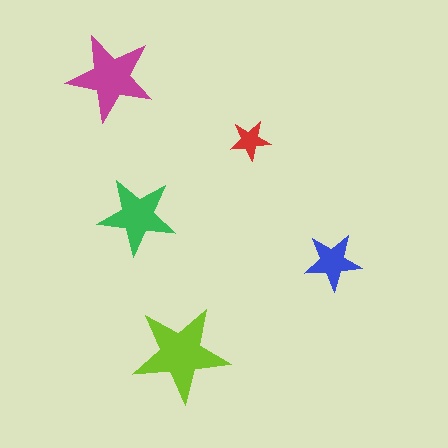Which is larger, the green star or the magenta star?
The magenta one.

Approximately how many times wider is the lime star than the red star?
About 2.5 times wider.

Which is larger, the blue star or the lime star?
The lime one.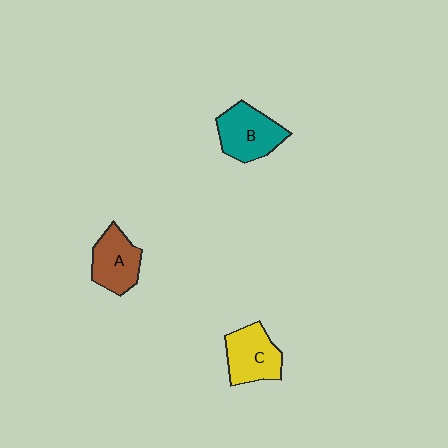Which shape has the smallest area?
Shape A (brown).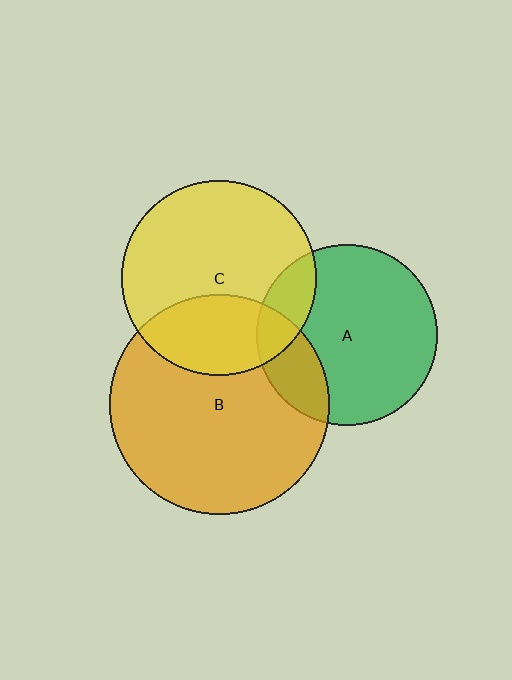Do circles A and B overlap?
Yes.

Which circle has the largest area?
Circle B (orange).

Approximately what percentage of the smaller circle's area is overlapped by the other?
Approximately 20%.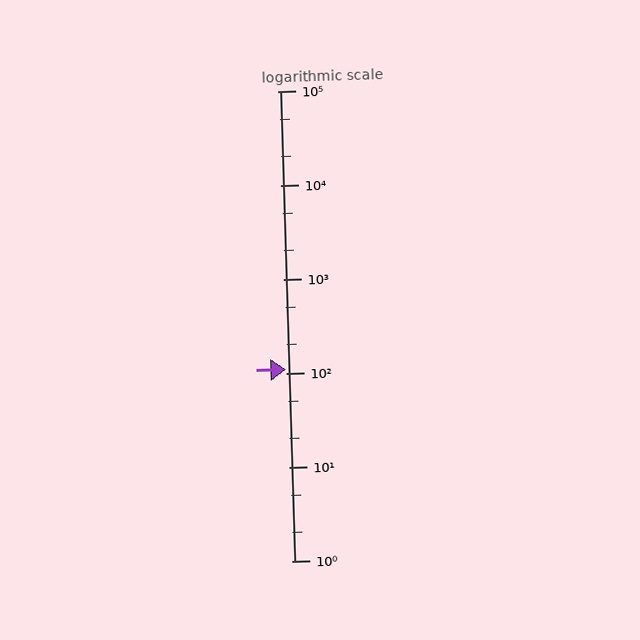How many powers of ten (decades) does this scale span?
The scale spans 5 decades, from 1 to 100000.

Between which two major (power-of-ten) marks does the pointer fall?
The pointer is between 100 and 1000.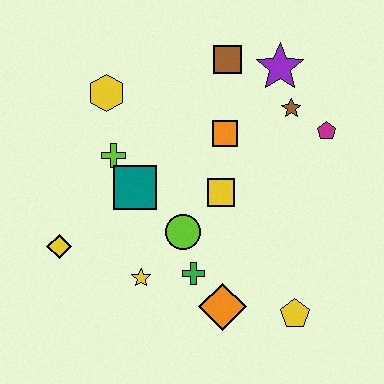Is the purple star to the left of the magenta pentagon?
Yes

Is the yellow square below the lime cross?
Yes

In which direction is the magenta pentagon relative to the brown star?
The magenta pentagon is to the right of the brown star.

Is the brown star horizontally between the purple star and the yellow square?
No